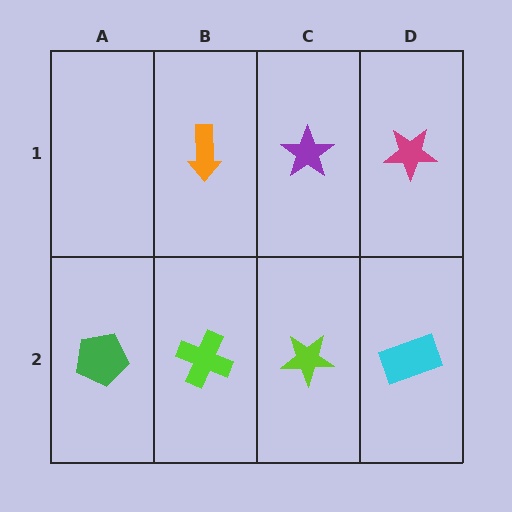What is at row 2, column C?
A lime star.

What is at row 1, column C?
A purple star.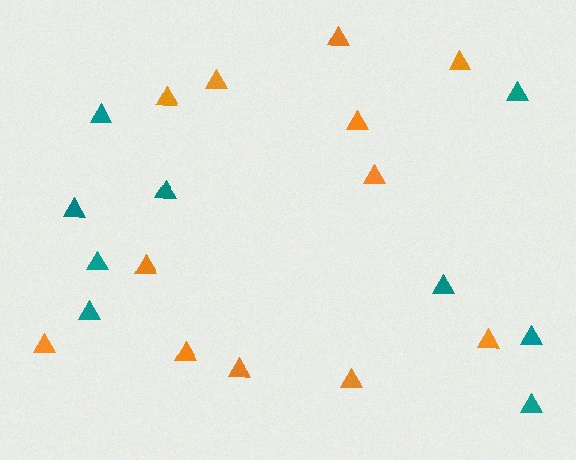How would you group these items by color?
There are 2 groups: one group of teal triangles (9) and one group of orange triangles (12).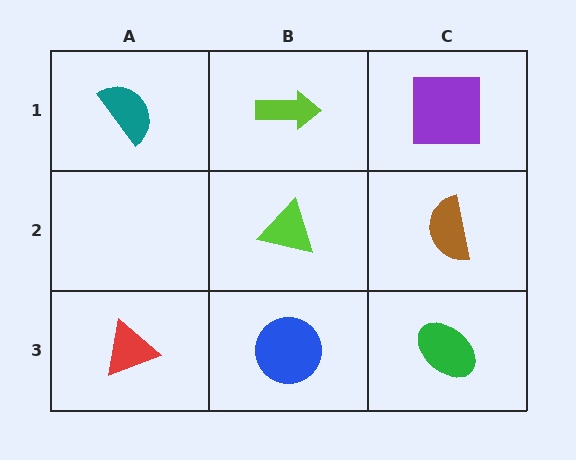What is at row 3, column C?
A green ellipse.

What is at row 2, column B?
A lime triangle.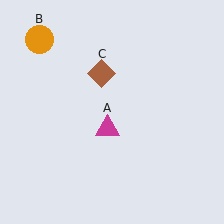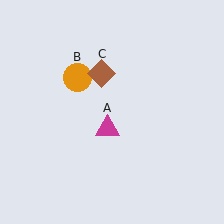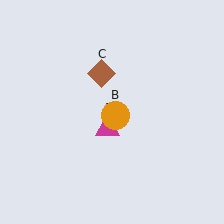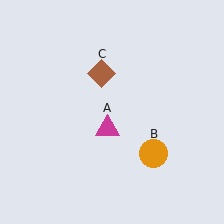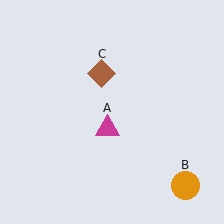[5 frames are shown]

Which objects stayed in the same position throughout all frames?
Magenta triangle (object A) and brown diamond (object C) remained stationary.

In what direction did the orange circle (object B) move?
The orange circle (object B) moved down and to the right.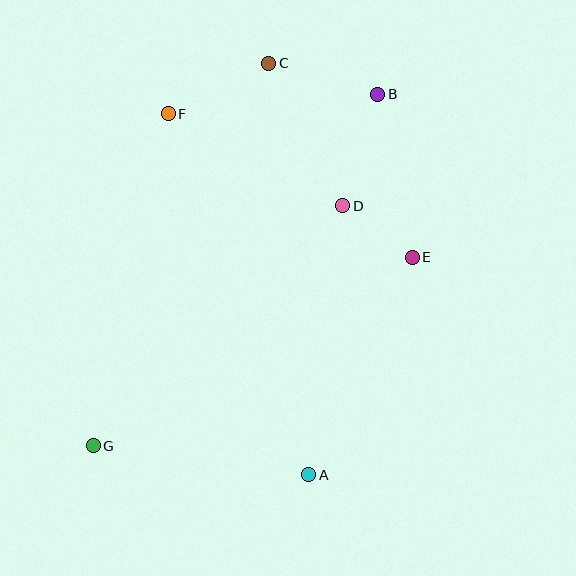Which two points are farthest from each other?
Points B and G are farthest from each other.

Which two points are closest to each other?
Points D and E are closest to each other.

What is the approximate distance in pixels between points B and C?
The distance between B and C is approximately 114 pixels.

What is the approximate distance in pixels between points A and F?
The distance between A and F is approximately 387 pixels.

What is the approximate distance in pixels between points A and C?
The distance between A and C is approximately 413 pixels.